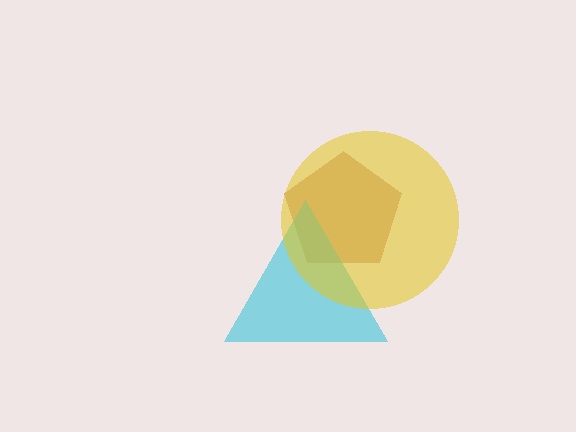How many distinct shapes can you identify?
There are 3 distinct shapes: a brown pentagon, a cyan triangle, a yellow circle.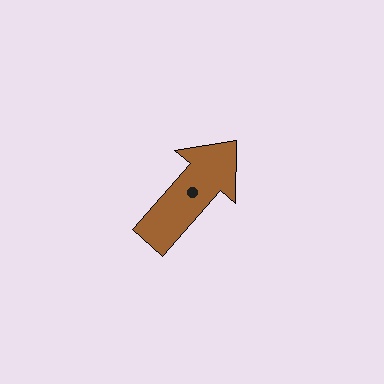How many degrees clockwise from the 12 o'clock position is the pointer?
Approximately 41 degrees.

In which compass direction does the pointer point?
Northeast.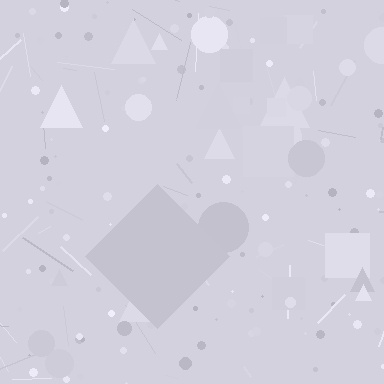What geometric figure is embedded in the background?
A diamond is embedded in the background.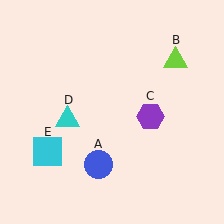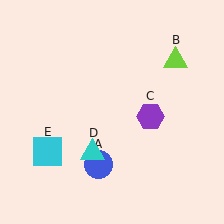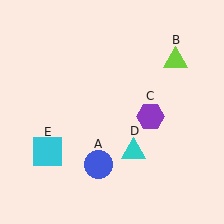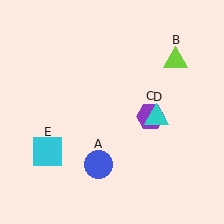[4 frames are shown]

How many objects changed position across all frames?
1 object changed position: cyan triangle (object D).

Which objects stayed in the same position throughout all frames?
Blue circle (object A) and lime triangle (object B) and purple hexagon (object C) and cyan square (object E) remained stationary.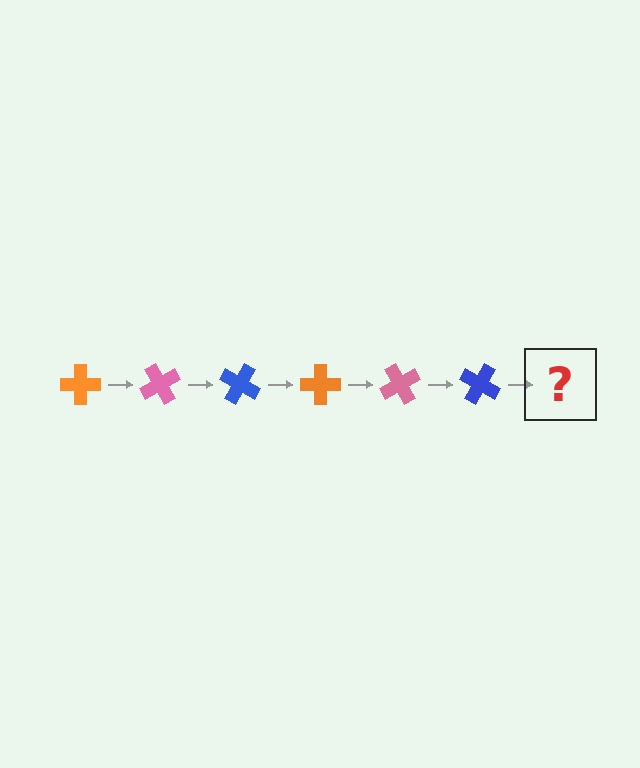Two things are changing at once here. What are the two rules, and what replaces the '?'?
The two rules are that it rotates 60 degrees each step and the color cycles through orange, pink, and blue. The '?' should be an orange cross, rotated 360 degrees from the start.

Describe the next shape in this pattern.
It should be an orange cross, rotated 360 degrees from the start.